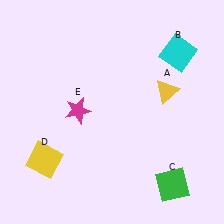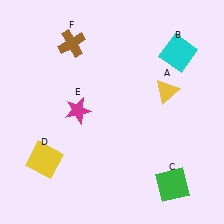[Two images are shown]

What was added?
A brown cross (F) was added in Image 2.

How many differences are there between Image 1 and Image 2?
There is 1 difference between the two images.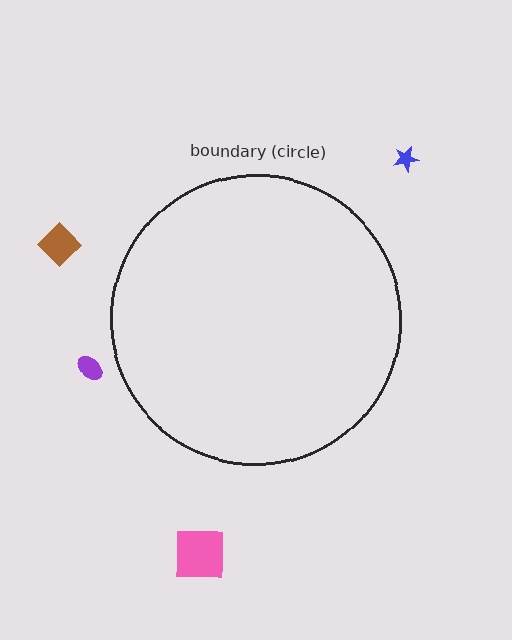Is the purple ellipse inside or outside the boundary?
Outside.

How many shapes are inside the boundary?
0 inside, 4 outside.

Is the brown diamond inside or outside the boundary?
Outside.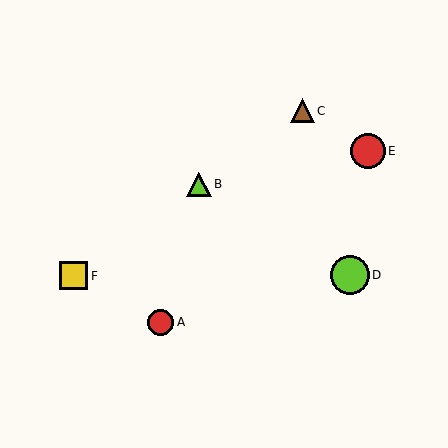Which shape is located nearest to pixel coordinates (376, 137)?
The red circle (labeled E) at (368, 151) is nearest to that location.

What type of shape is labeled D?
Shape D is a lime circle.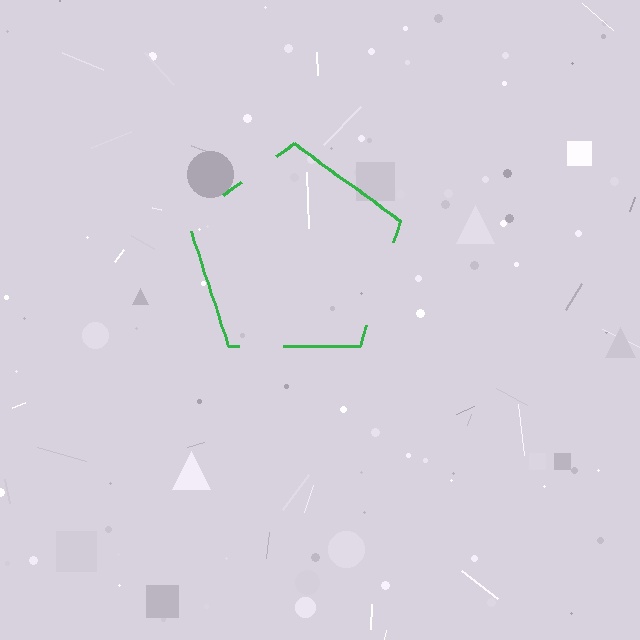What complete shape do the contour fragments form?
The contour fragments form a pentagon.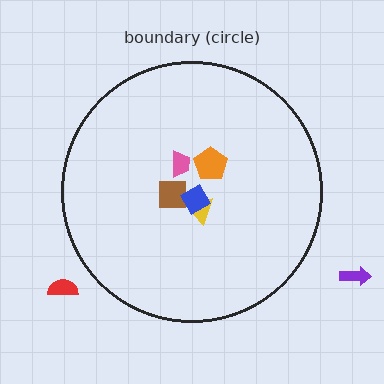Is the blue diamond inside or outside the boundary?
Inside.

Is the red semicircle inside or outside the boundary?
Outside.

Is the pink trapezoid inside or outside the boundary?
Inside.